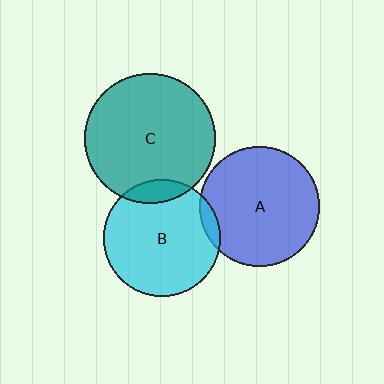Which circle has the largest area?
Circle C (teal).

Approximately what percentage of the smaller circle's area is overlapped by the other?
Approximately 5%.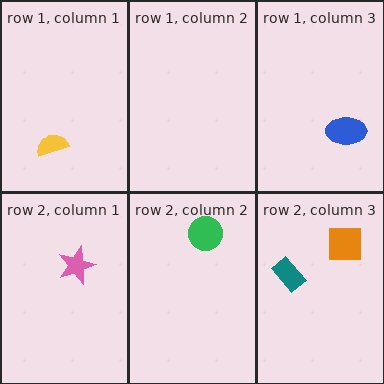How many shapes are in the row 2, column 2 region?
1.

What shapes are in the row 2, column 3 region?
The teal rectangle, the orange square.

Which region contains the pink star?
The row 2, column 1 region.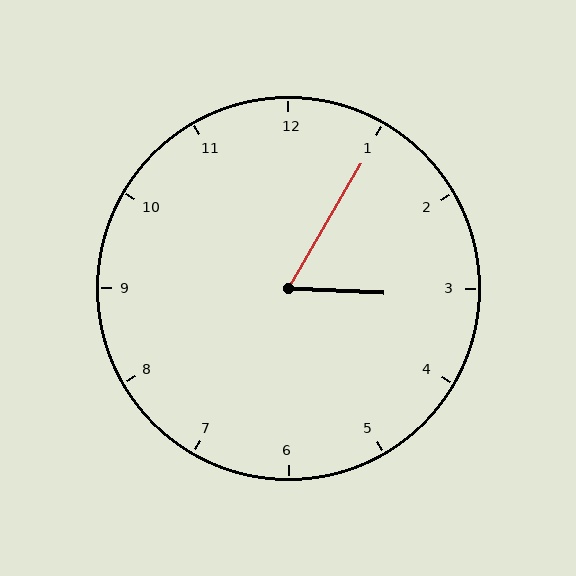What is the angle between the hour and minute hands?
Approximately 62 degrees.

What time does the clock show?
3:05.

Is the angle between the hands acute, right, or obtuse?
It is acute.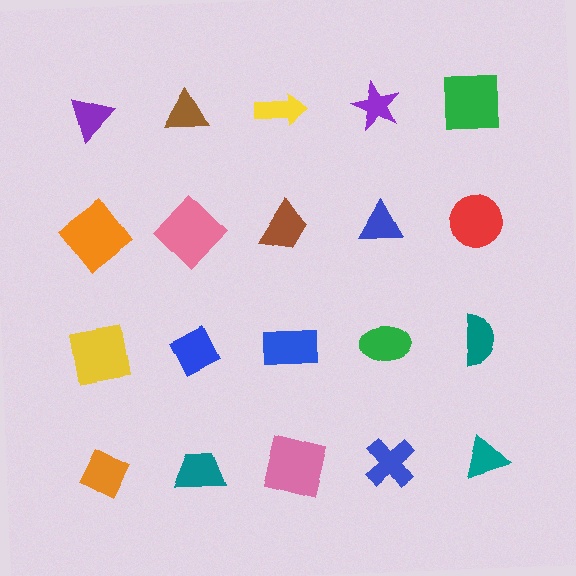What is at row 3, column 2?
A blue diamond.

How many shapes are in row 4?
5 shapes.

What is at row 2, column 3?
A brown trapezoid.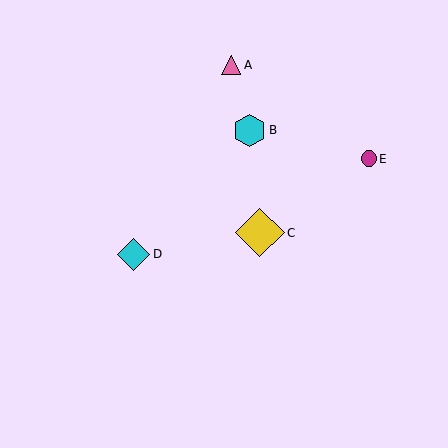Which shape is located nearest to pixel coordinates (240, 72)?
The pink triangle (labeled A) at (231, 65) is nearest to that location.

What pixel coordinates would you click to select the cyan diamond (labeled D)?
Click at (134, 254) to select the cyan diamond D.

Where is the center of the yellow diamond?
The center of the yellow diamond is at (260, 233).